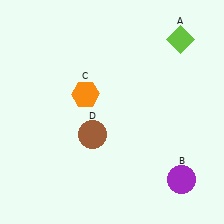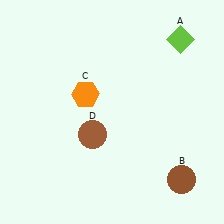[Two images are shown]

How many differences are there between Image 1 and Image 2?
There is 1 difference between the two images.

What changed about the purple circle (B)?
In Image 1, B is purple. In Image 2, it changed to brown.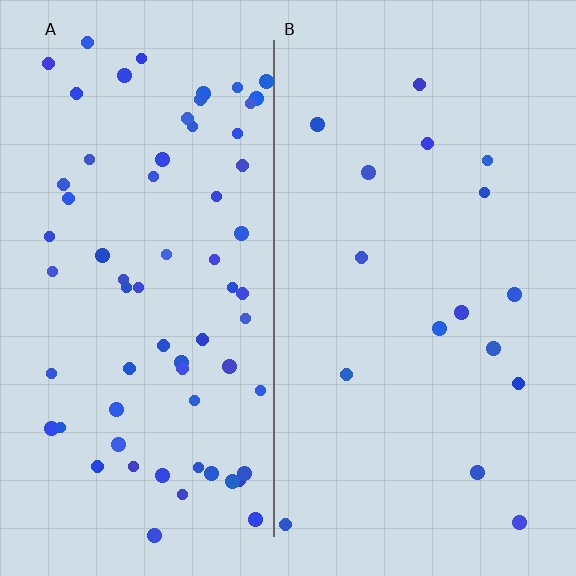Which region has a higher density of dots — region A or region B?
A (the left).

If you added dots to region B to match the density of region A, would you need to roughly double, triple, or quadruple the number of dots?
Approximately quadruple.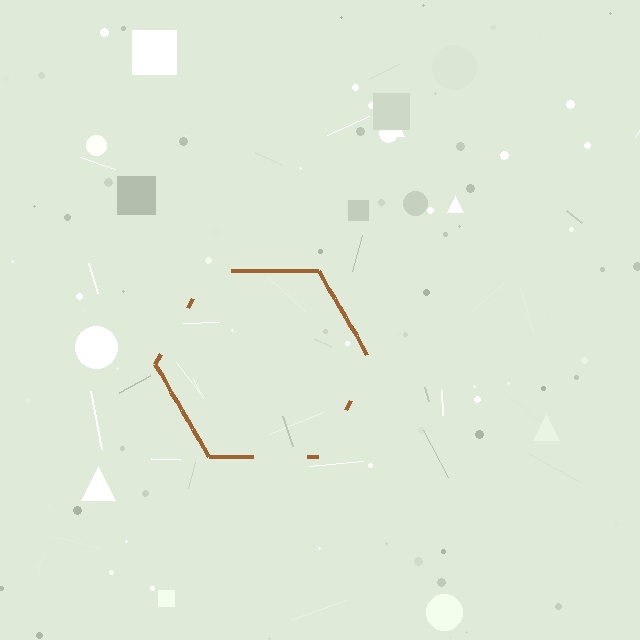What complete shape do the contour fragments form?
The contour fragments form a hexagon.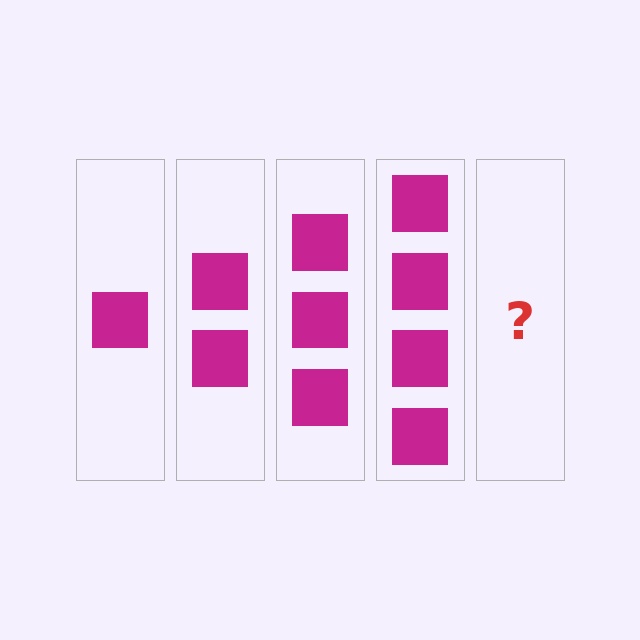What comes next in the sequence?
The next element should be 5 squares.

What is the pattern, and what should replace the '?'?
The pattern is that each step adds one more square. The '?' should be 5 squares.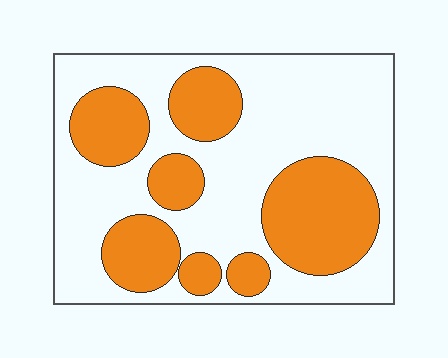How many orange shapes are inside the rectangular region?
7.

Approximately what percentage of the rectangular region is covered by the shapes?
Approximately 35%.